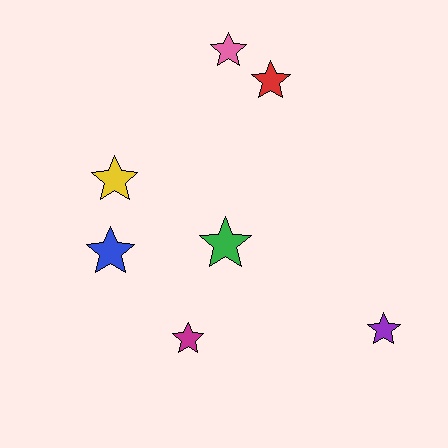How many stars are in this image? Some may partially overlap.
There are 7 stars.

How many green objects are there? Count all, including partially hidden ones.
There is 1 green object.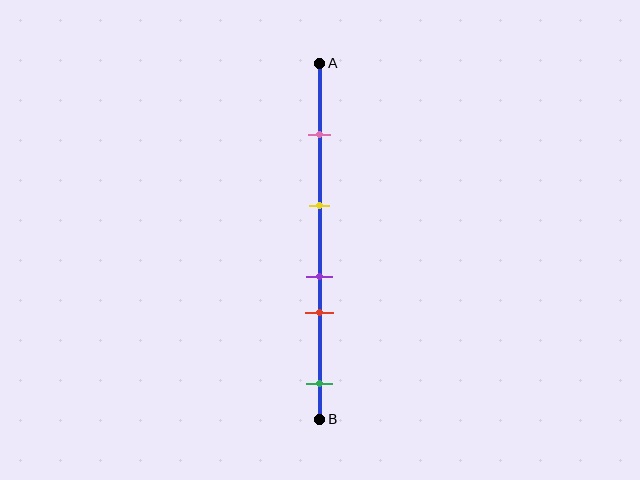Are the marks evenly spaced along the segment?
No, the marks are not evenly spaced.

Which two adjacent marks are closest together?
The purple and red marks are the closest adjacent pair.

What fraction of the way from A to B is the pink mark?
The pink mark is approximately 20% (0.2) of the way from A to B.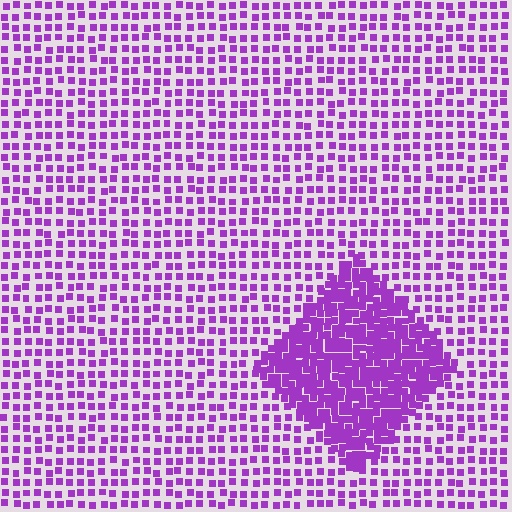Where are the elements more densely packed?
The elements are more densely packed inside the diamond boundary.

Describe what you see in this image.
The image contains small purple elements arranged at two different densities. A diamond-shaped region is visible where the elements are more densely packed than the surrounding area.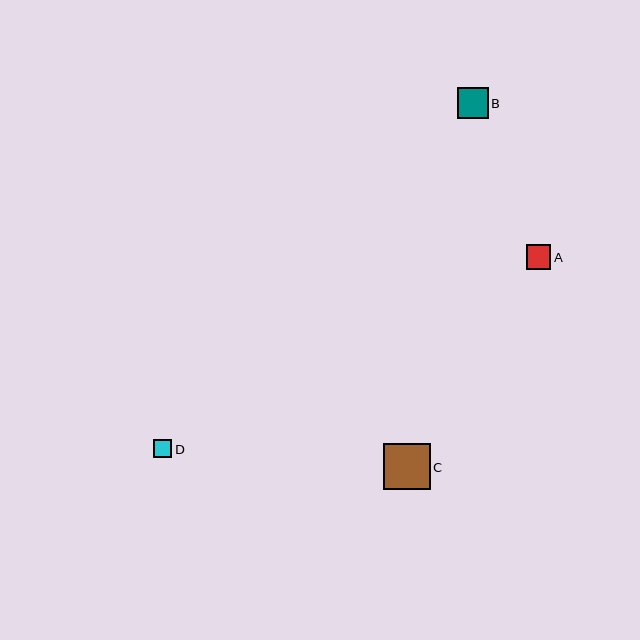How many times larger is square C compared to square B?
Square C is approximately 1.6 times the size of square B.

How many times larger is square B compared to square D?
Square B is approximately 1.7 times the size of square D.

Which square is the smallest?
Square D is the smallest with a size of approximately 18 pixels.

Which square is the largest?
Square C is the largest with a size of approximately 47 pixels.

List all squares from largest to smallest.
From largest to smallest: C, B, A, D.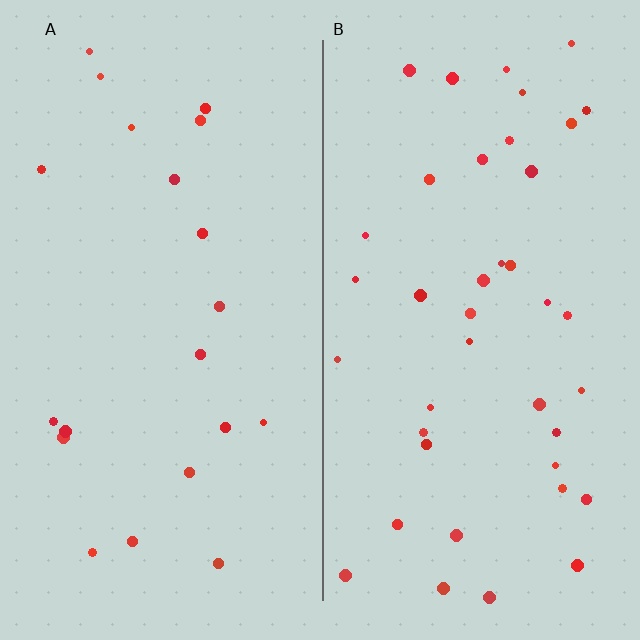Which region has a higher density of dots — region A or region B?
B (the right).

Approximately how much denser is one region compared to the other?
Approximately 2.0× — region B over region A.